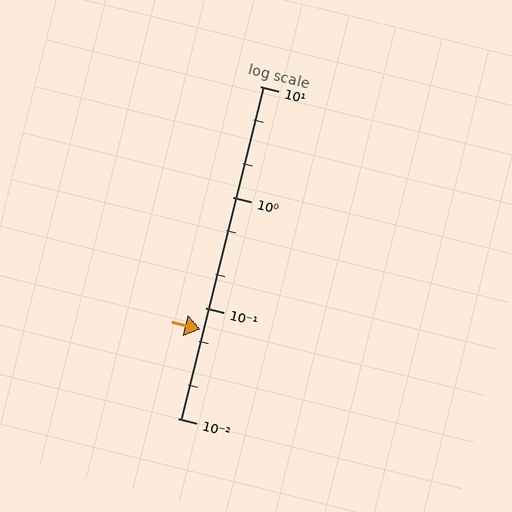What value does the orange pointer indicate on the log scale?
The pointer indicates approximately 0.063.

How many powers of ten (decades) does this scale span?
The scale spans 3 decades, from 0.01 to 10.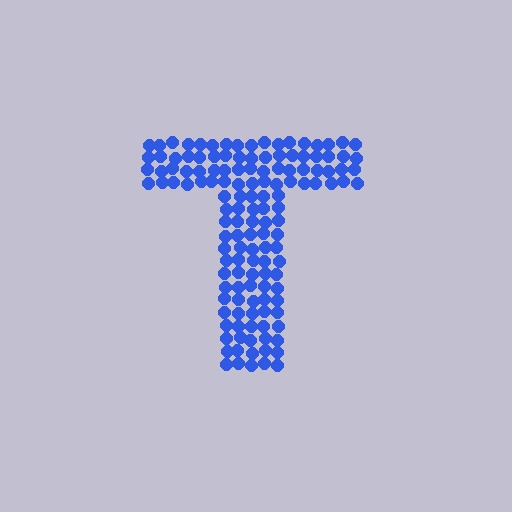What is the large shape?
The large shape is the letter T.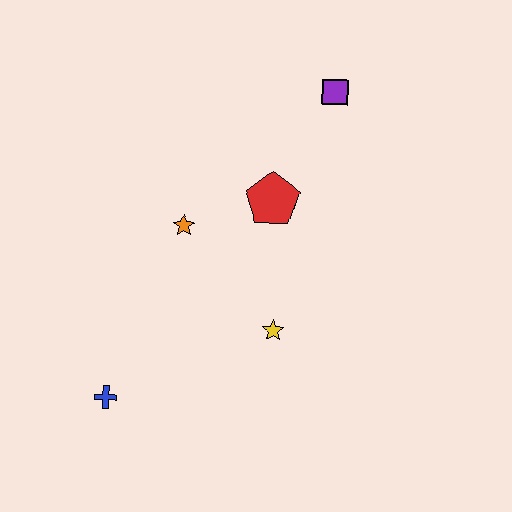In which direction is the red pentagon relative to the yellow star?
The red pentagon is above the yellow star.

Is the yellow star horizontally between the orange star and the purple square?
Yes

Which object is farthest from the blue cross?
The purple square is farthest from the blue cross.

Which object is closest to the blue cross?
The yellow star is closest to the blue cross.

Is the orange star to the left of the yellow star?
Yes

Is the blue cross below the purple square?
Yes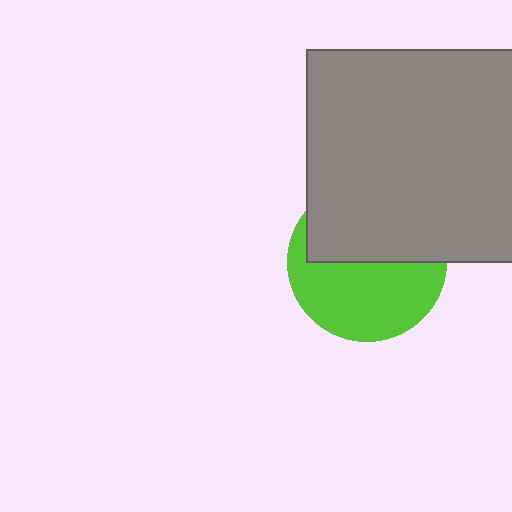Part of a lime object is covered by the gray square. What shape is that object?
It is a circle.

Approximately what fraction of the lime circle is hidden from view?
Roughly 48% of the lime circle is hidden behind the gray square.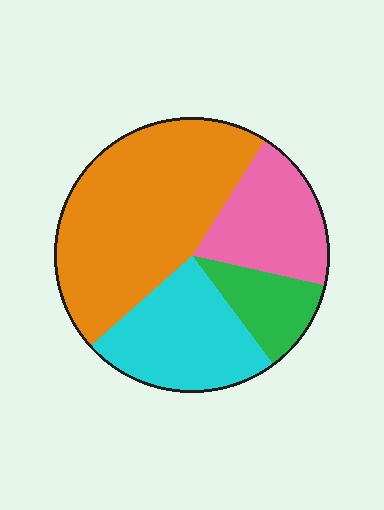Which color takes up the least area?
Green, at roughly 10%.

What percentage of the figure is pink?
Pink covers 20% of the figure.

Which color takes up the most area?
Orange, at roughly 45%.